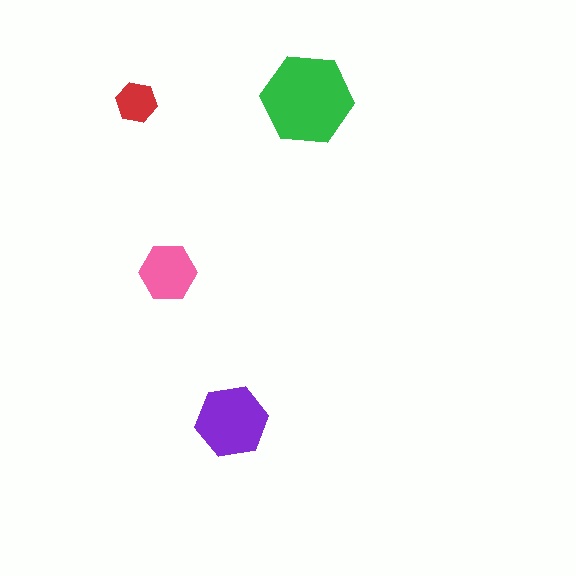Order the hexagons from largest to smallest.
the green one, the purple one, the pink one, the red one.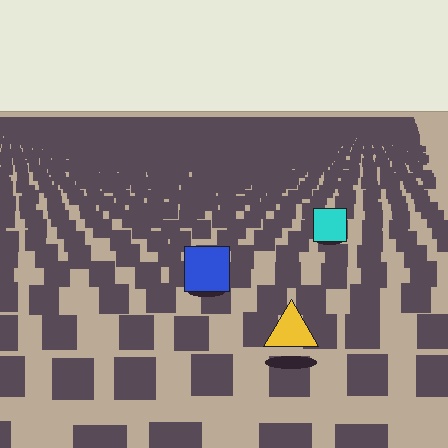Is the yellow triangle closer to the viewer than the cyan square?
Yes. The yellow triangle is closer — you can tell from the texture gradient: the ground texture is coarser near it.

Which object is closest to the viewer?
The yellow triangle is closest. The texture marks near it are larger and more spread out.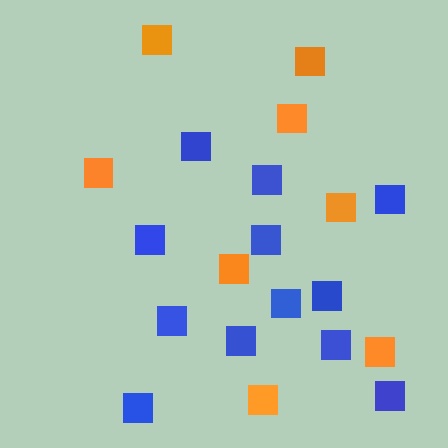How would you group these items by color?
There are 2 groups: one group of orange squares (8) and one group of blue squares (12).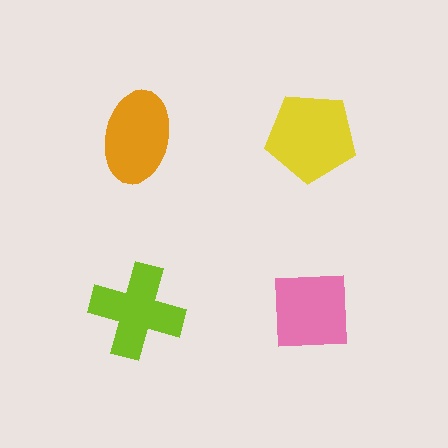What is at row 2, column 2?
A pink square.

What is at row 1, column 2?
A yellow pentagon.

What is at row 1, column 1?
An orange ellipse.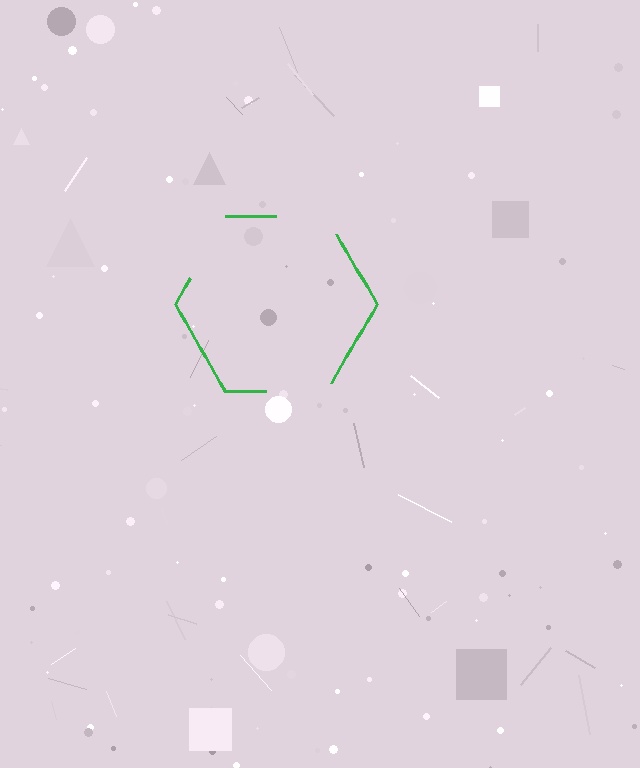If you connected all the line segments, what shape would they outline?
They would outline a hexagon.